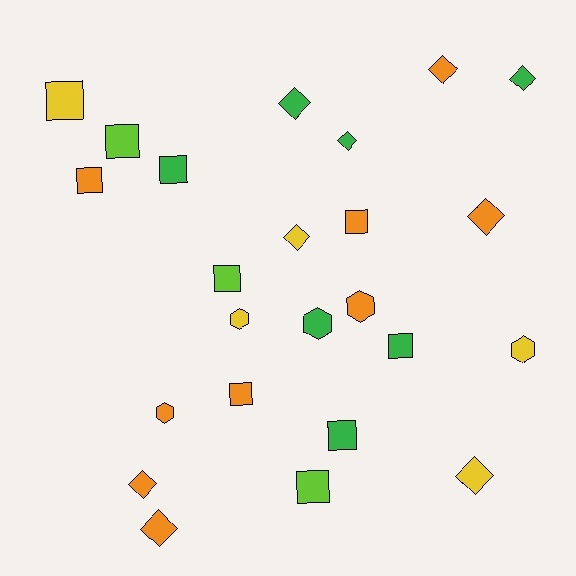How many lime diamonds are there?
There are no lime diamonds.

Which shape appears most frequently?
Square, with 10 objects.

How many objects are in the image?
There are 24 objects.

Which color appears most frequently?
Orange, with 9 objects.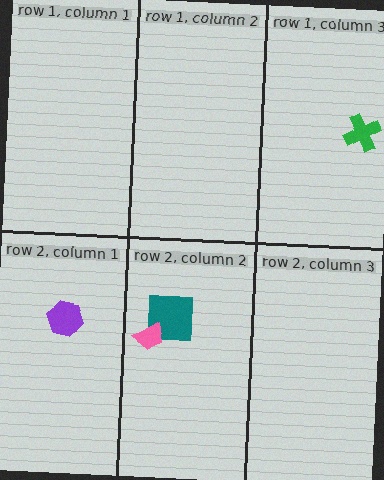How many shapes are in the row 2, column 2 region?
2.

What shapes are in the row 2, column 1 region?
The purple hexagon.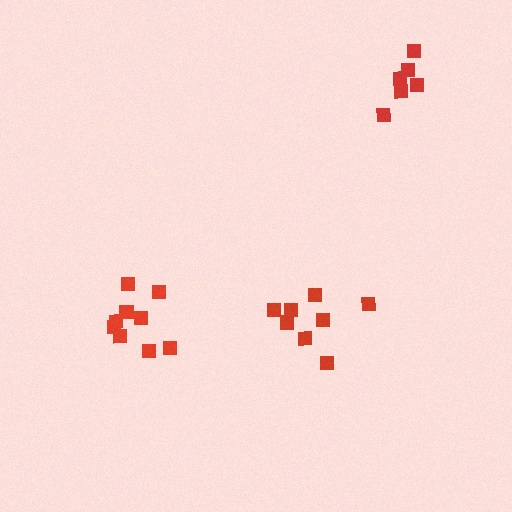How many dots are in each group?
Group 1: 6 dots, Group 2: 8 dots, Group 3: 9 dots (23 total).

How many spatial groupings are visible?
There are 3 spatial groupings.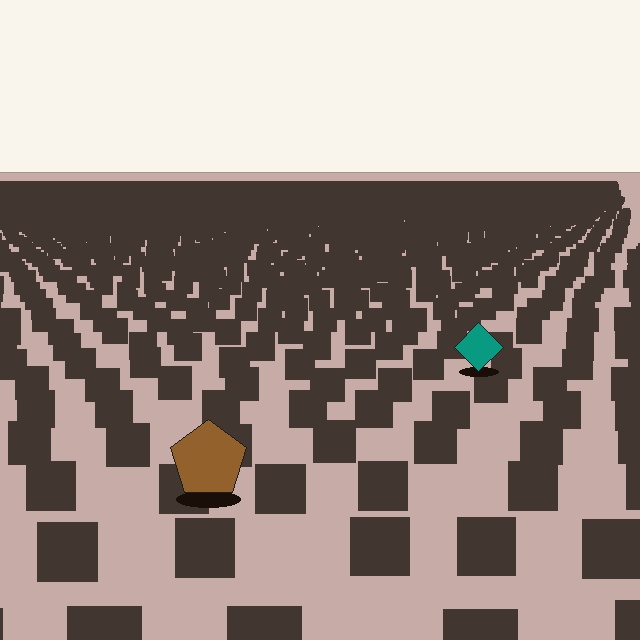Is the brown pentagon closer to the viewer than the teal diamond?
Yes. The brown pentagon is closer — you can tell from the texture gradient: the ground texture is coarser near it.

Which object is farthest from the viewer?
The teal diamond is farthest from the viewer. It appears smaller and the ground texture around it is denser.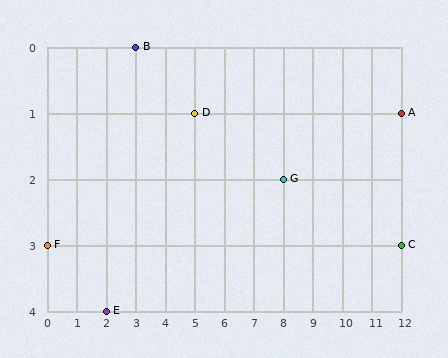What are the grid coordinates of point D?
Point D is at grid coordinates (5, 1).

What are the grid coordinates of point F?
Point F is at grid coordinates (0, 3).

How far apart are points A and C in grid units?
Points A and C are 2 rows apart.